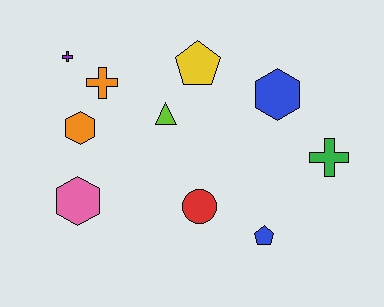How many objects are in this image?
There are 10 objects.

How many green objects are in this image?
There is 1 green object.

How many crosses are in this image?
There are 3 crosses.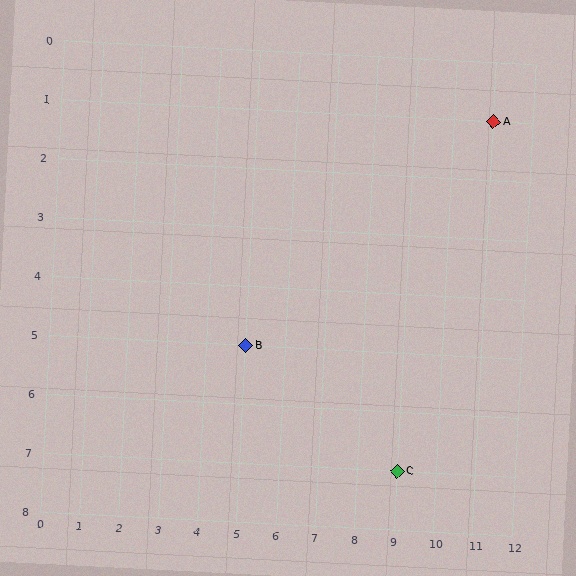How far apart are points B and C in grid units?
Points B and C are 4 columns and 2 rows apart (about 4.5 grid units diagonally).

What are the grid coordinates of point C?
Point C is at grid coordinates (9, 7).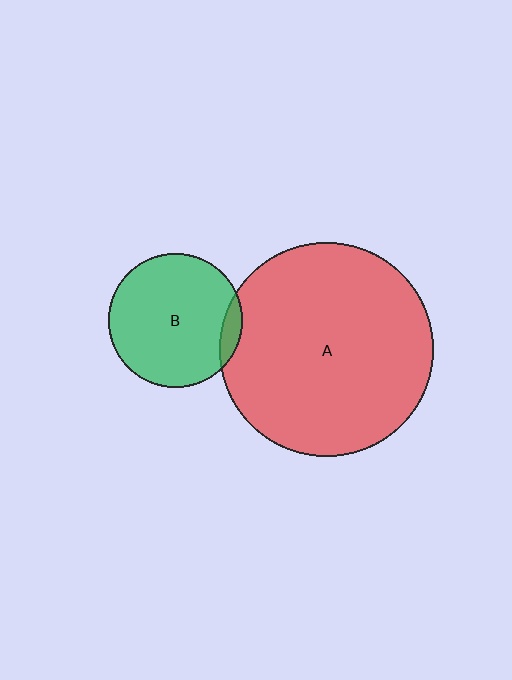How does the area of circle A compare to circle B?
Approximately 2.6 times.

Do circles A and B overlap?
Yes.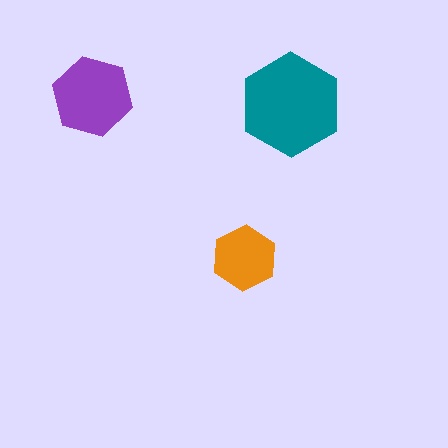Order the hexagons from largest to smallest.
the teal one, the purple one, the orange one.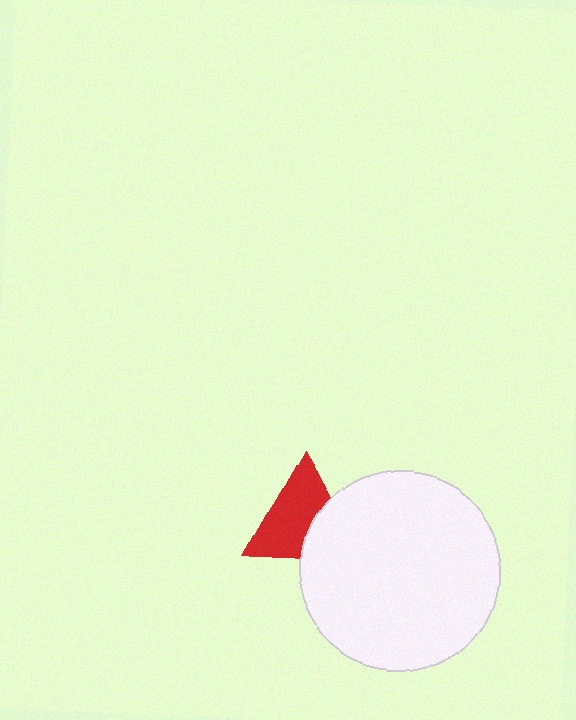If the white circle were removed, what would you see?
You would see the complete red triangle.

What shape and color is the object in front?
The object in front is a white circle.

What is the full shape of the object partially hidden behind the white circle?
The partially hidden object is a red triangle.